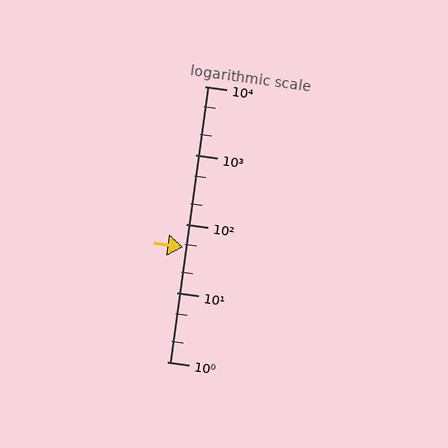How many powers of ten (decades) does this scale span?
The scale spans 4 decades, from 1 to 10000.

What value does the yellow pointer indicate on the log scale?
The pointer indicates approximately 46.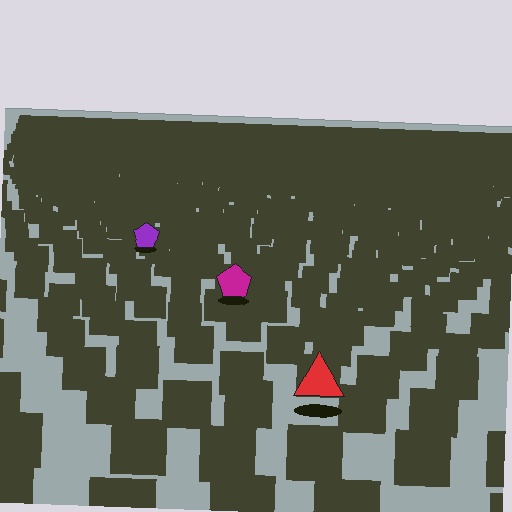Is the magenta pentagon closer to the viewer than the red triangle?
No. The red triangle is closer — you can tell from the texture gradient: the ground texture is coarser near it.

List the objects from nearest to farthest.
From nearest to farthest: the red triangle, the magenta pentagon, the purple pentagon.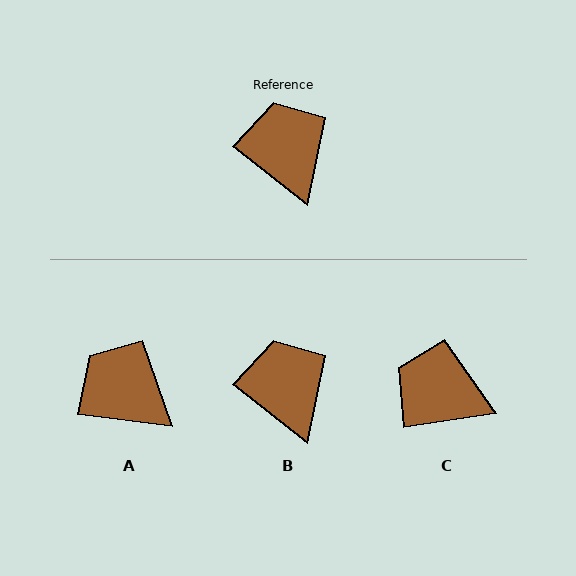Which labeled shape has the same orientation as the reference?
B.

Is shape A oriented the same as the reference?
No, it is off by about 31 degrees.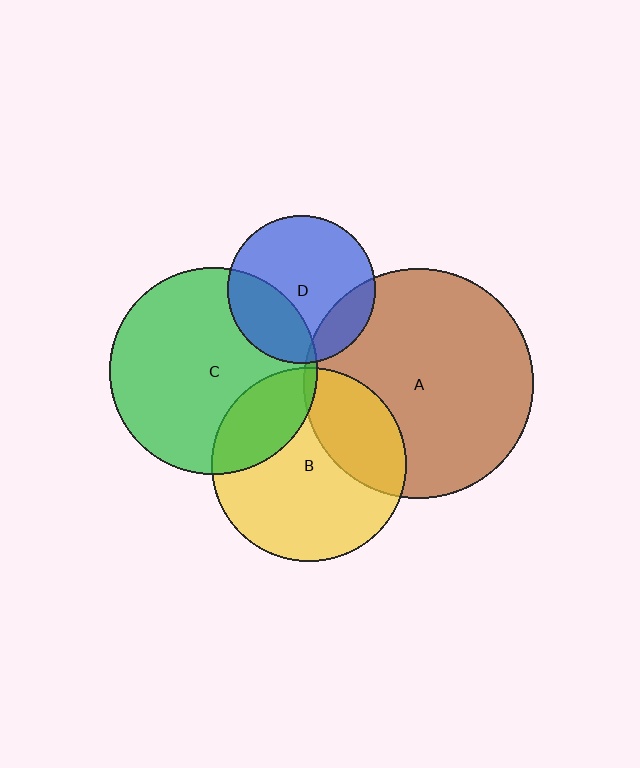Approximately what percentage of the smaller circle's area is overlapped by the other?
Approximately 15%.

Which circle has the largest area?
Circle A (brown).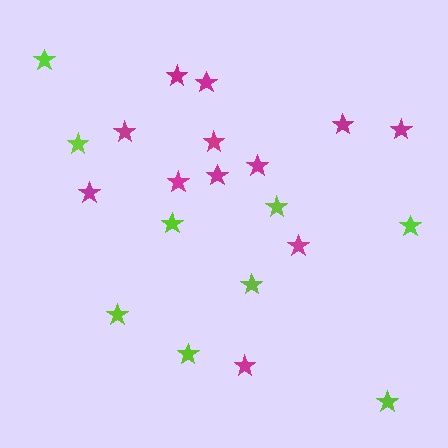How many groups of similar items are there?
There are 2 groups: one group of magenta stars (12) and one group of lime stars (9).